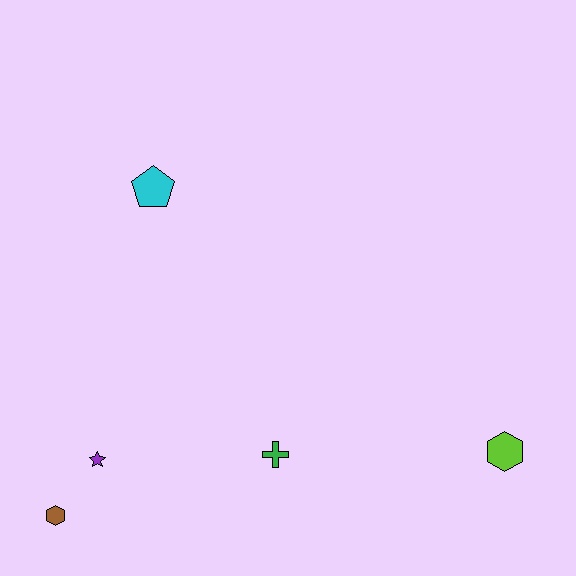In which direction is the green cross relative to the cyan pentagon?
The green cross is below the cyan pentagon.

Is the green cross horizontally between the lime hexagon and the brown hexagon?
Yes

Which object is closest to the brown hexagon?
The purple star is closest to the brown hexagon.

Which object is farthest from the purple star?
The lime hexagon is farthest from the purple star.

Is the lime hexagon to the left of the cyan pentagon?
No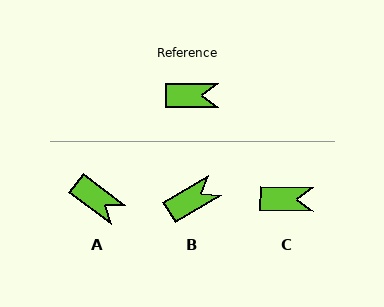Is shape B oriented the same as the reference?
No, it is off by about 31 degrees.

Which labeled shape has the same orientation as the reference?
C.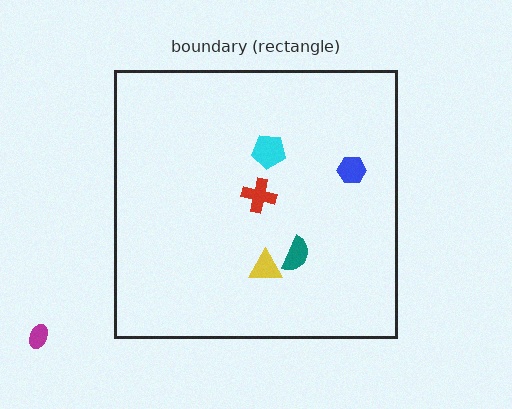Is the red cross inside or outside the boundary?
Inside.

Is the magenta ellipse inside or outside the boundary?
Outside.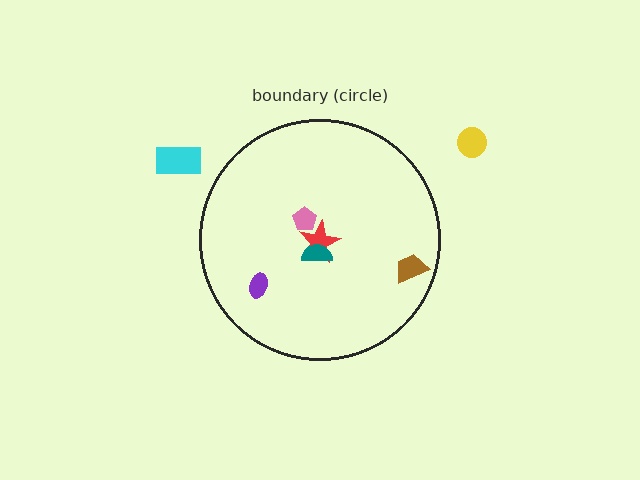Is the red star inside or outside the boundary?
Inside.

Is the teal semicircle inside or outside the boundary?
Inside.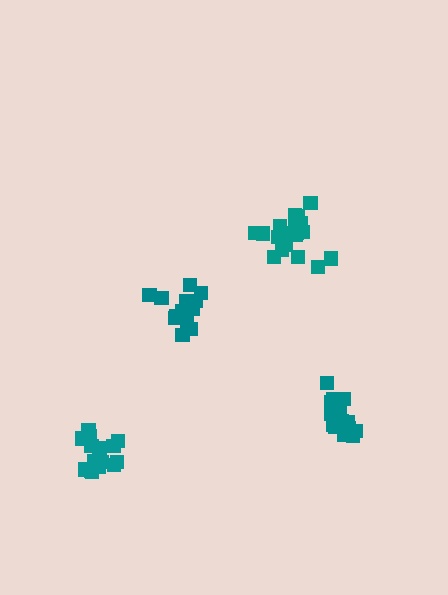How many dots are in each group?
Group 1: 16 dots, Group 2: 15 dots, Group 3: 20 dots, Group 4: 15 dots (66 total).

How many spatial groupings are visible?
There are 4 spatial groupings.